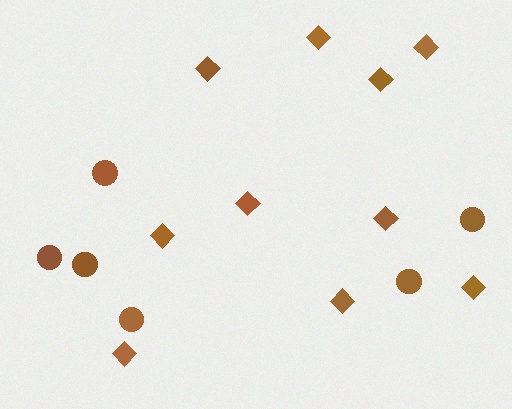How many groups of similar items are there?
There are 2 groups: one group of diamonds (10) and one group of circles (6).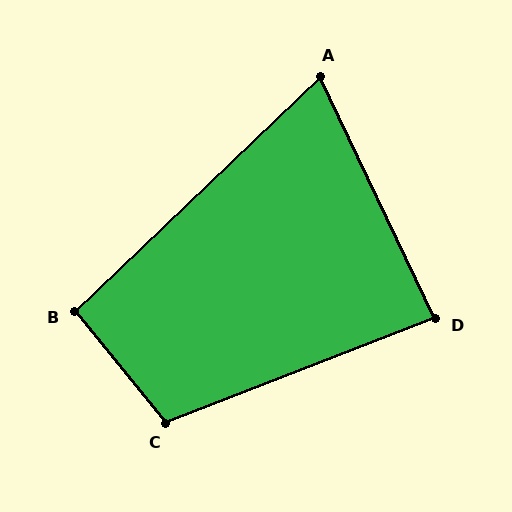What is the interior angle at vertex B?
Approximately 94 degrees (approximately right).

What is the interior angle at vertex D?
Approximately 86 degrees (approximately right).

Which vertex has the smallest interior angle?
A, at approximately 72 degrees.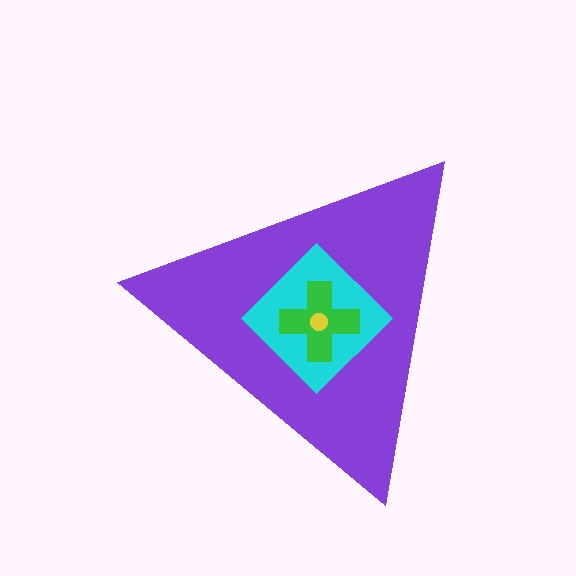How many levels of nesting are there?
4.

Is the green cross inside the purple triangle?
Yes.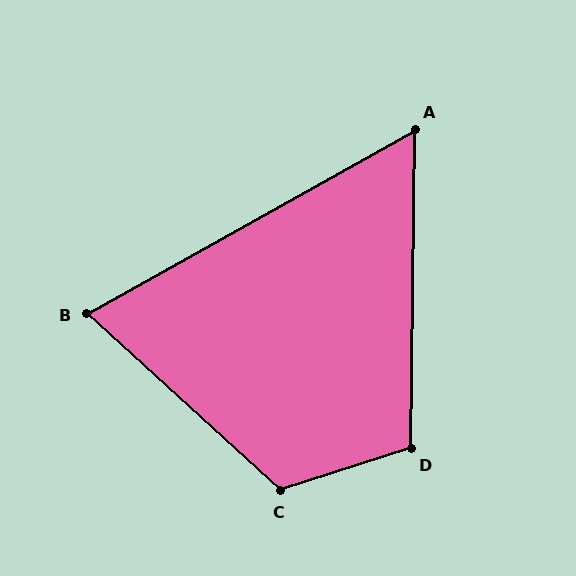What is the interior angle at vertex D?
Approximately 108 degrees (obtuse).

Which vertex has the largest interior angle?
C, at approximately 120 degrees.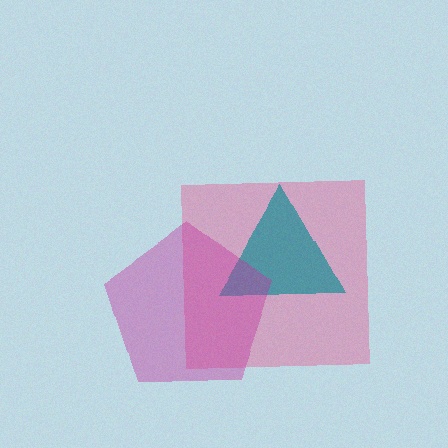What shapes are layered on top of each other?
The layered shapes are: a pink square, a teal triangle, a magenta pentagon.